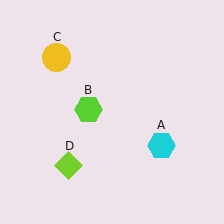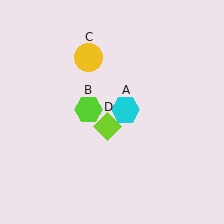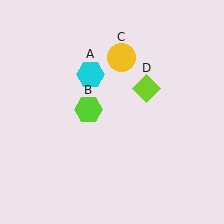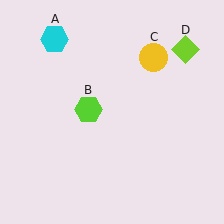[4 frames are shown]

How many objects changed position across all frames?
3 objects changed position: cyan hexagon (object A), yellow circle (object C), lime diamond (object D).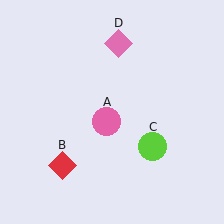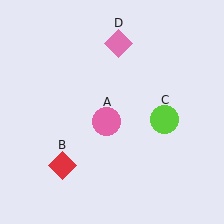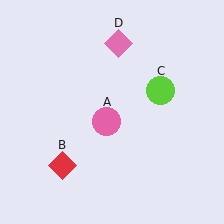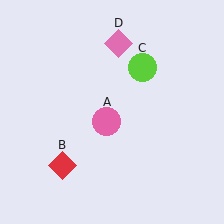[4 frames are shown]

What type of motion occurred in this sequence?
The lime circle (object C) rotated counterclockwise around the center of the scene.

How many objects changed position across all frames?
1 object changed position: lime circle (object C).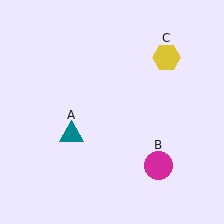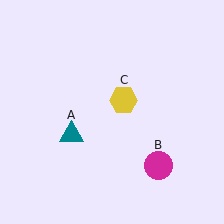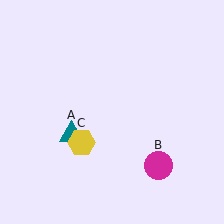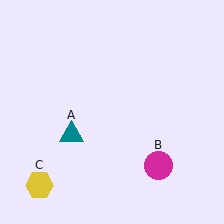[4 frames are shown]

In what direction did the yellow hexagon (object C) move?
The yellow hexagon (object C) moved down and to the left.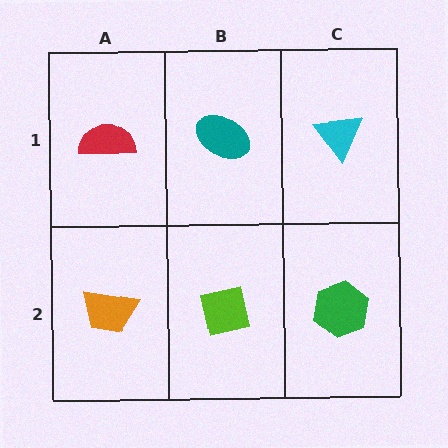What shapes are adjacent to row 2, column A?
A red semicircle (row 1, column A), a lime square (row 2, column B).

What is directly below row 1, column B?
A lime square.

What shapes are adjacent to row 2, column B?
A teal ellipse (row 1, column B), an orange trapezoid (row 2, column A), a green hexagon (row 2, column C).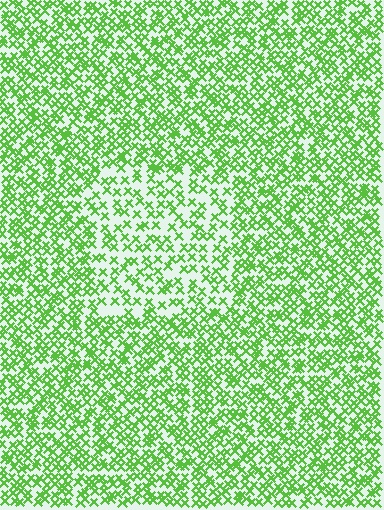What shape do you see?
I see a rectangle.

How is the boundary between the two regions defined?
The boundary is defined by a change in element density (approximately 1.8x ratio). All elements are the same color, size, and shape.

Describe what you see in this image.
The image contains small lime elements arranged at two different densities. A rectangle-shaped region is visible where the elements are less densely packed than the surrounding area.